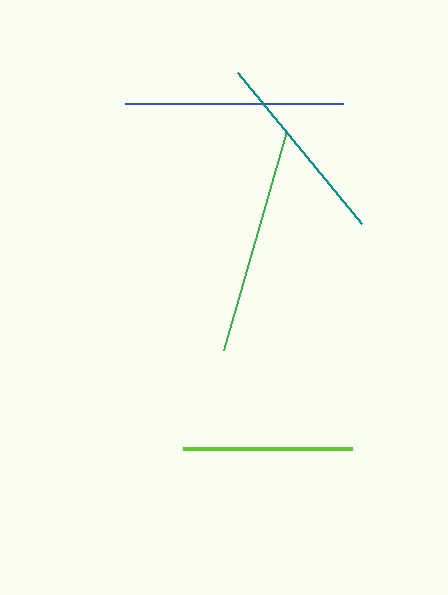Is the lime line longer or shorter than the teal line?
The teal line is longer than the lime line.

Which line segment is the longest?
The green line is the longest at approximately 228 pixels.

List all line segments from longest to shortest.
From longest to shortest: green, blue, teal, lime.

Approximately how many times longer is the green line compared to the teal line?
The green line is approximately 1.2 times the length of the teal line.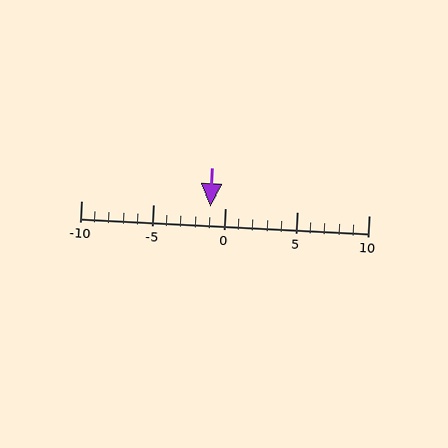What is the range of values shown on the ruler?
The ruler shows values from -10 to 10.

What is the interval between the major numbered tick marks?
The major tick marks are spaced 5 units apart.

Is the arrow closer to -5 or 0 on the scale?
The arrow is closer to 0.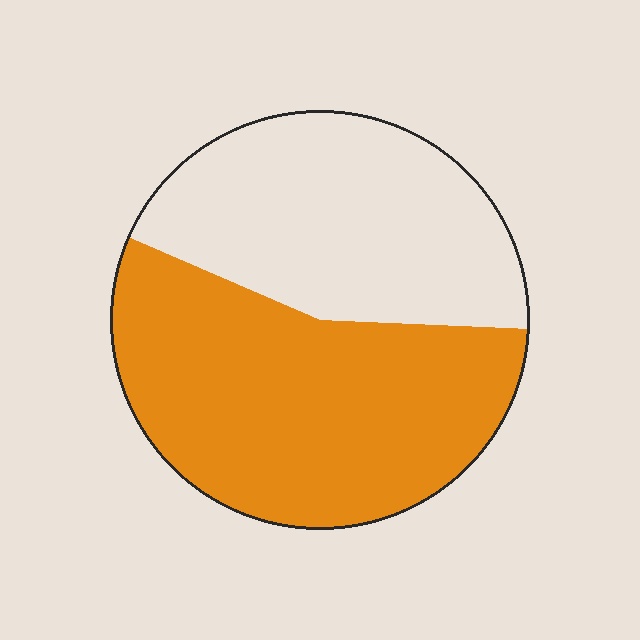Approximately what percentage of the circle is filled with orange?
Approximately 55%.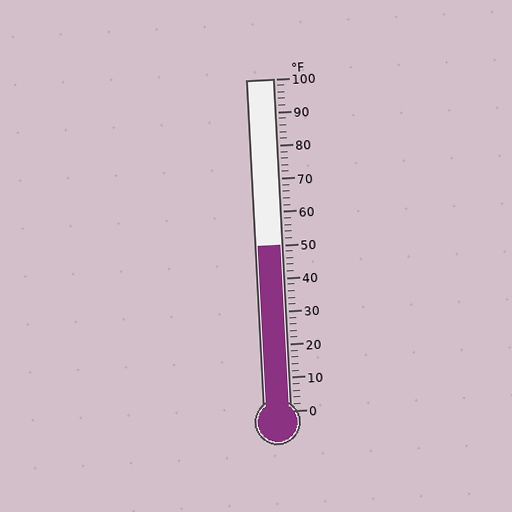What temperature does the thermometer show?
The thermometer shows approximately 50°F.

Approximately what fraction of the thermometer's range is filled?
The thermometer is filled to approximately 50% of its range.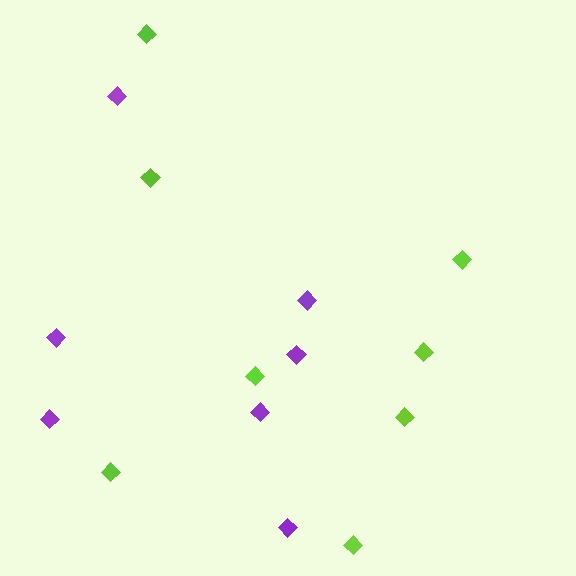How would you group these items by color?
There are 2 groups: one group of lime diamonds (8) and one group of purple diamonds (7).